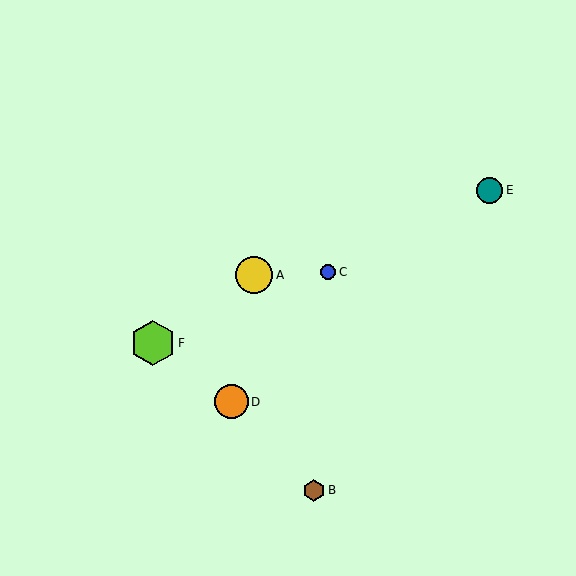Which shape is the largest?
The lime hexagon (labeled F) is the largest.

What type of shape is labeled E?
Shape E is a teal circle.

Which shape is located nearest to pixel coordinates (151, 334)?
The lime hexagon (labeled F) at (153, 343) is nearest to that location.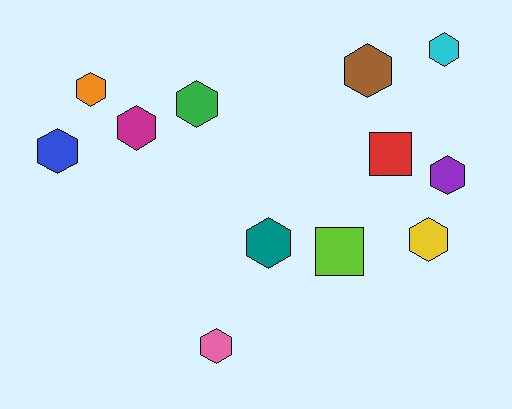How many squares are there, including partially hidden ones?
There are 2 squares.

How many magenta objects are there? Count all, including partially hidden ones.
There is 1 magenta object.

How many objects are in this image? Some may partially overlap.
There are 12 objects.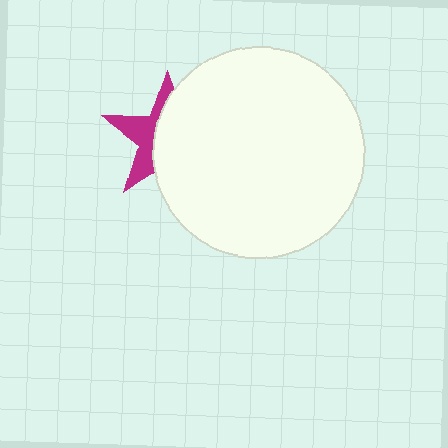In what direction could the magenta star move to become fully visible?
The magenta star could move left. That would shift it out from behind the white circle entirely.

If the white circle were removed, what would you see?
You would see the complete magenta star.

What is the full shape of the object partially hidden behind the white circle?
The partially hidden object is a magenta star.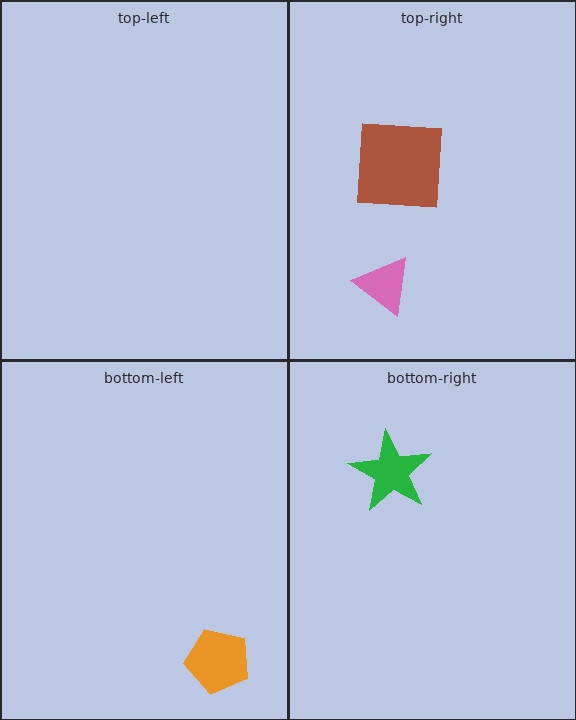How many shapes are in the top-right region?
2.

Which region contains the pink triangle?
The top-right region.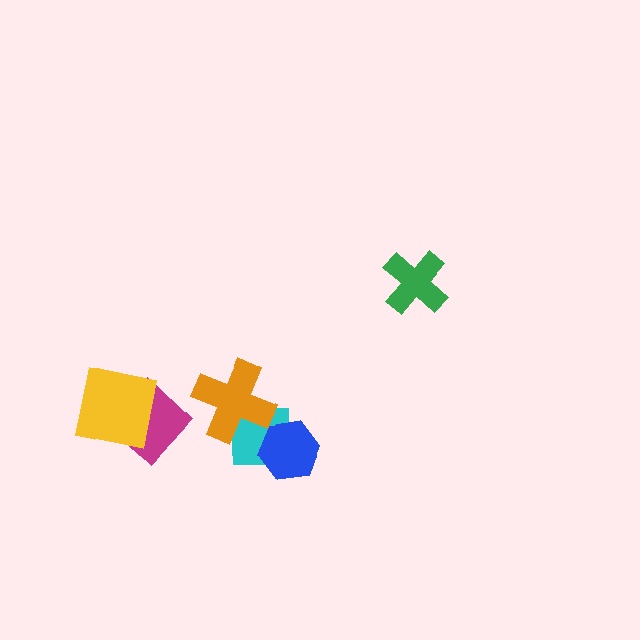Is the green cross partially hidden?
No, no other shape covers it.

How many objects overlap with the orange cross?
1 object overlaps with the orange cross.